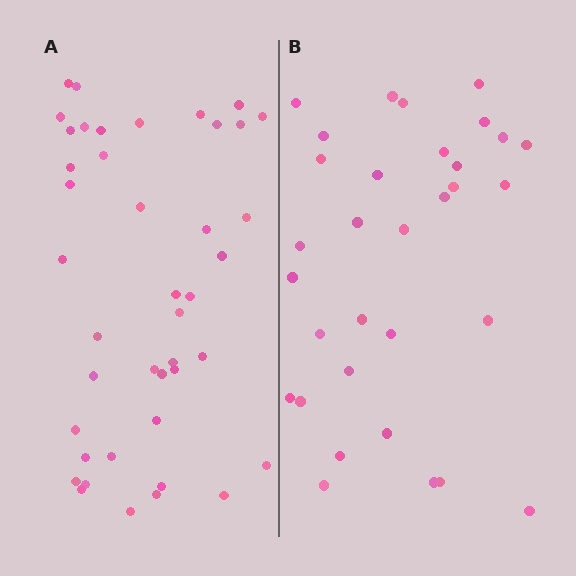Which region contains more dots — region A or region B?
Region A (the left region) has more dots.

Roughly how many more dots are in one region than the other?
Region A has roughly 10 or so more dots than region B.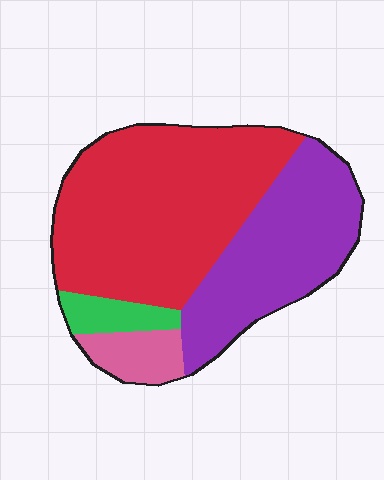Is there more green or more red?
Red.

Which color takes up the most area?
Red, at roughly 55%.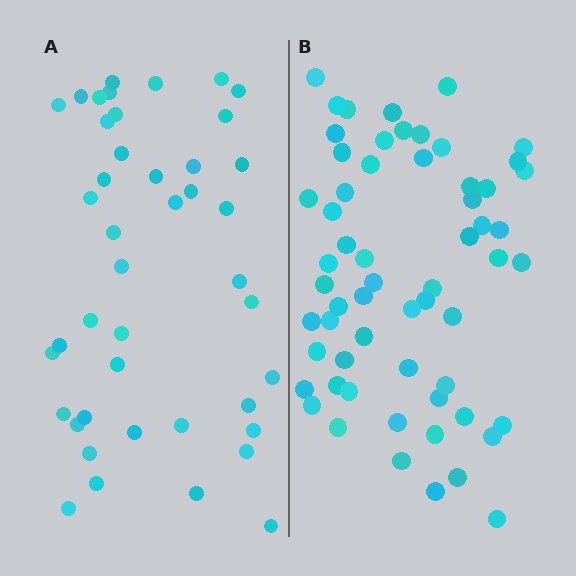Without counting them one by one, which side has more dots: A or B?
Region B (the right region) has more dots.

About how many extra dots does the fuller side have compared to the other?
Region B has approximately 15 more dots than region A.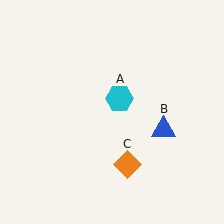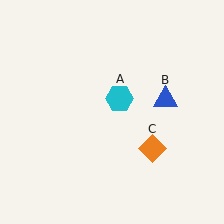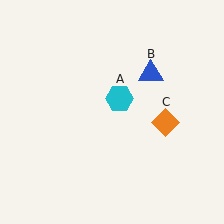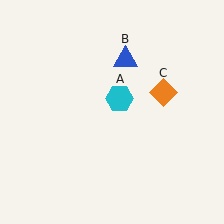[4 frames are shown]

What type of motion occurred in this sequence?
The blue triangle (object B), orange diamond (object C) rotated counterclockwise around the center of the scene.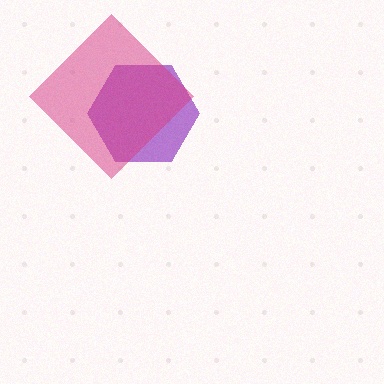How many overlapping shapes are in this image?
There are 2 overlapping shapes in the image.